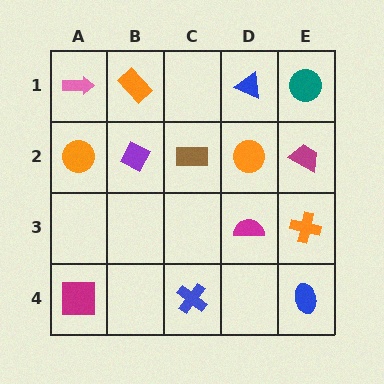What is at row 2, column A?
An orange circle.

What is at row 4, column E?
A blue ellipse.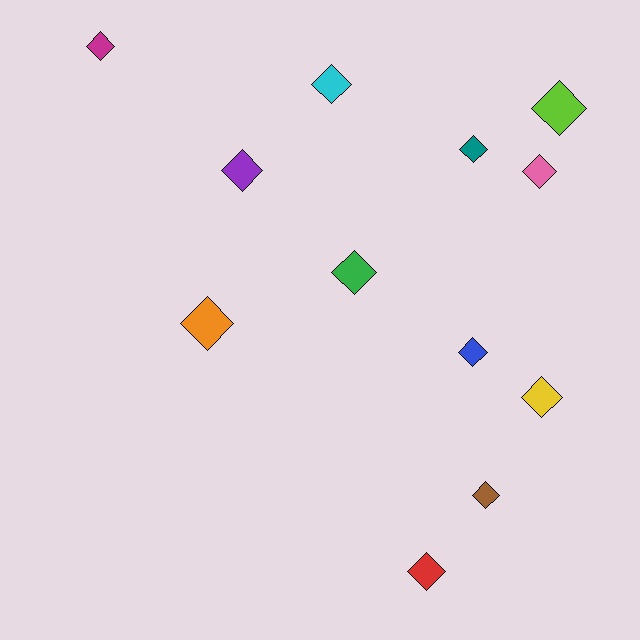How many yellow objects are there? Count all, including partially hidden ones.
There is 1 yellow object.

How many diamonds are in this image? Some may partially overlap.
There are 12 diamonds.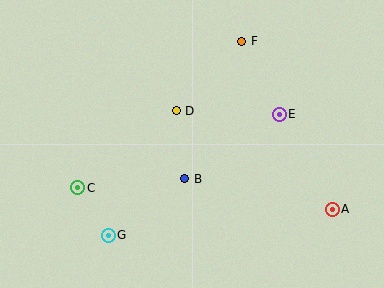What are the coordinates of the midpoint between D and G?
The midpoint between D and G is at (142, 173).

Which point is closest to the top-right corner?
Point F is closest to the top-right corner.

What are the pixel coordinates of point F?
Point F is at (242, 41).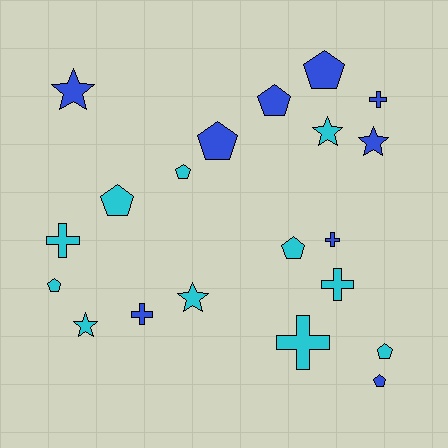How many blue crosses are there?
There are 3 blue crosses.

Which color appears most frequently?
Cyan, with 11 objects.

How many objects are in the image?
There are 20 objects.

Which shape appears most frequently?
Pentagon, with 9 objects.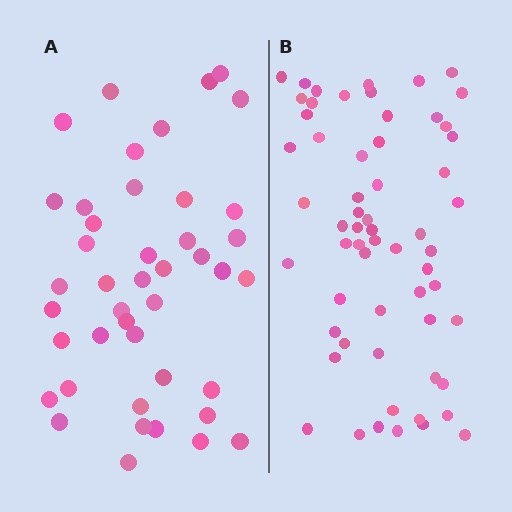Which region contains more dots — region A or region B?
Region B (the right region) has more dots.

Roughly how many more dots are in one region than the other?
Region B has approximately 15 more dots than region A.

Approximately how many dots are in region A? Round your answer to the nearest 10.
About 40 dots. (The exact count is 43, which rounds to 40.)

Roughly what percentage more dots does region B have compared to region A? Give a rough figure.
About 40% more.